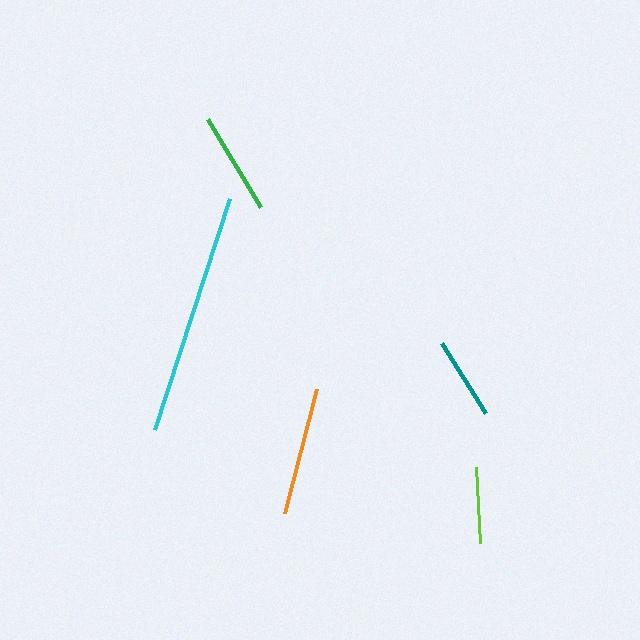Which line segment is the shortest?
The lime line is the shortest at approximately 76 pixels.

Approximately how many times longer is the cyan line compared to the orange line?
The cyan line is approximately 1.9 times the length of the orange line.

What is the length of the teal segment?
The teal segment is approximately 83 pixels long.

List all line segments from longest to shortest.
From longest to shortest: cyan, orange, green, teal, lime.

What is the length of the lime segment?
The lime segment is approximately 76 pixels long.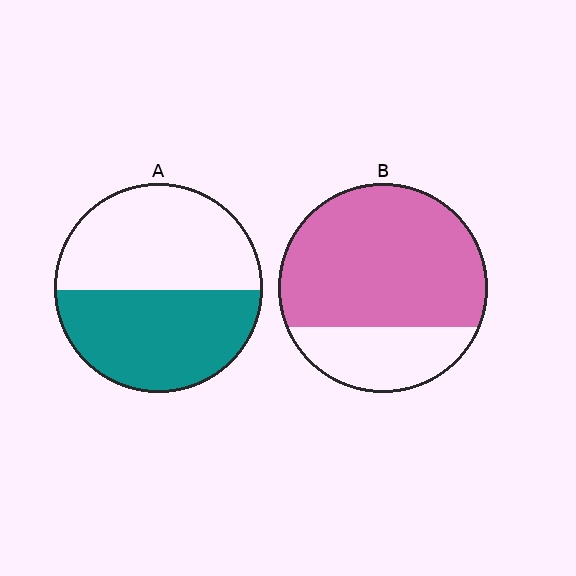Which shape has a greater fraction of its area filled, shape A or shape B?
Shape B.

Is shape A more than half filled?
Roughly half.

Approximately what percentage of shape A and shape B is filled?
A is approximately 50% and B is approximately 75%.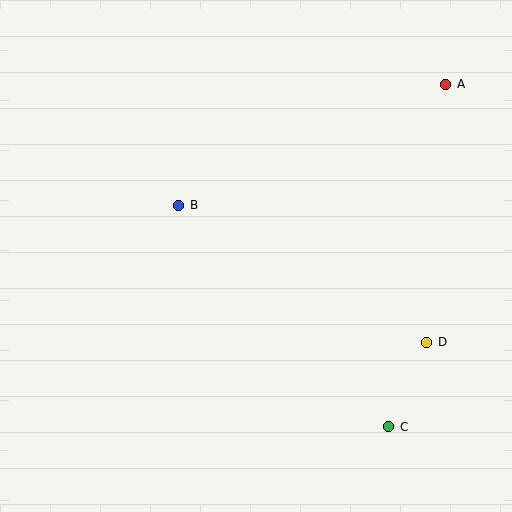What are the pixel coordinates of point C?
Point C is at (389, 427).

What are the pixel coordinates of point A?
Point A is at (446, 84).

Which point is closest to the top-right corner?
Point A is closest to the top-right corner.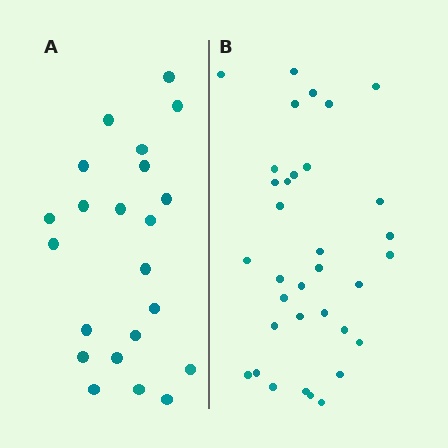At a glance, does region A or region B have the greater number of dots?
Region B (the right region) has more dots.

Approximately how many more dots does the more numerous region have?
Region B has roughly 12 or so more dots than region A.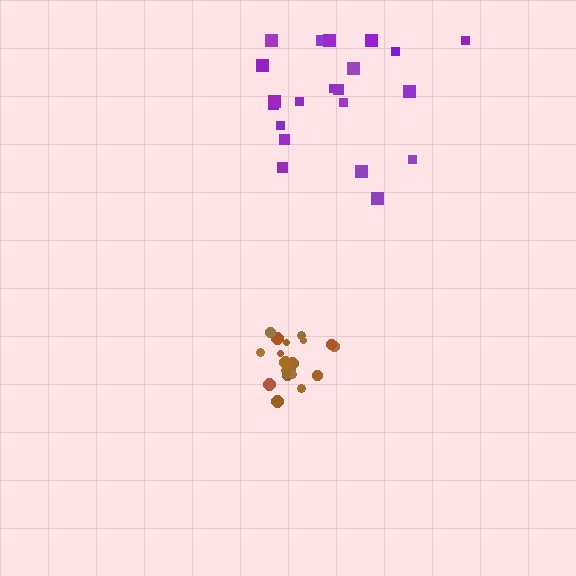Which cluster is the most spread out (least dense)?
Purple.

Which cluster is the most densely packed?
Brown.